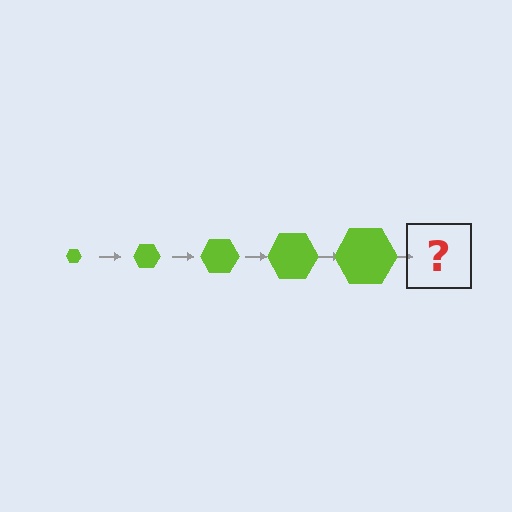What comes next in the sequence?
The next element should be a lime hexagon, larger than the previous one.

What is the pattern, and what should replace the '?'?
The pattern is that the hexagon gets progressively larger each step. The '?' should be a lime hexagon, larger than the previous one.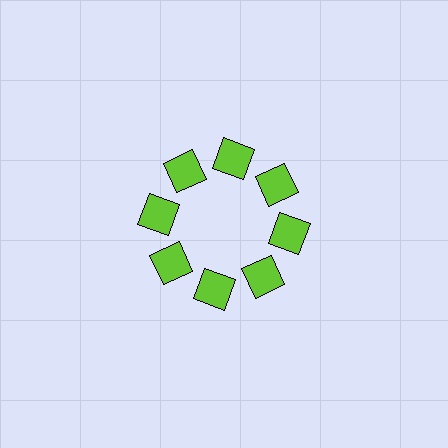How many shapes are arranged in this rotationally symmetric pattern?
There are 8 shapes, arranged in 8 groups of 1.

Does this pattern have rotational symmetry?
Yes, this pattern has 8-fold rotational symmetry. It looks the same after rotating 45 degrees around the center.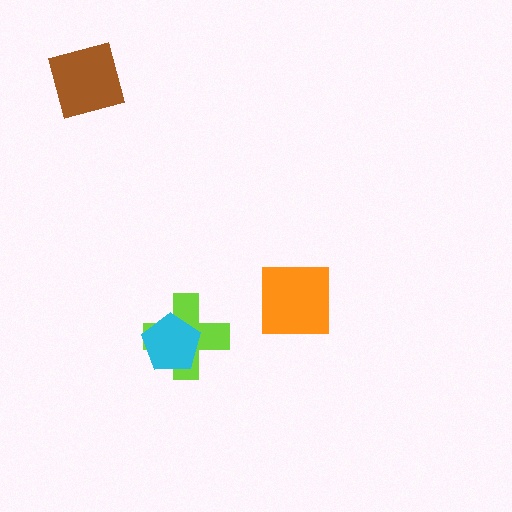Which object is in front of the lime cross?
The cyan pentagon is in front of the lime cross.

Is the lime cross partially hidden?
Yes, it is partially covered by another shape.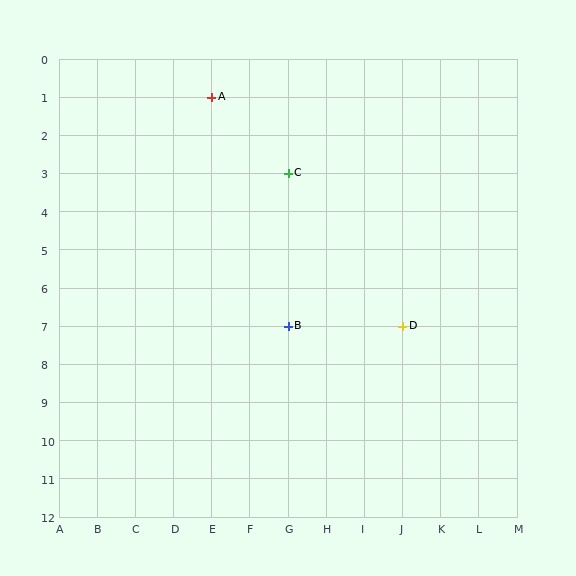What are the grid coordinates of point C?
Point C is at grid coordinates (G, 3).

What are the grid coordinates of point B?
Point B is at grid coordinates (G, 7).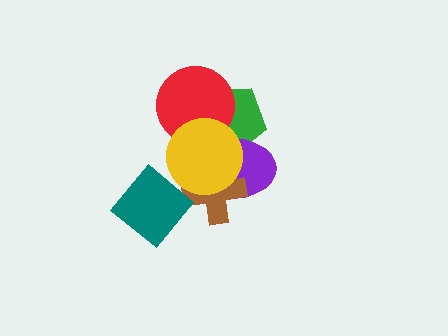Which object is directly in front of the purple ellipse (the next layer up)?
The red circle is directly in front of the purple ellipse.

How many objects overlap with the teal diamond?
1 object overlaps with the teal diamond.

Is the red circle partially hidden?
Yes, it is partially covered by another shape.